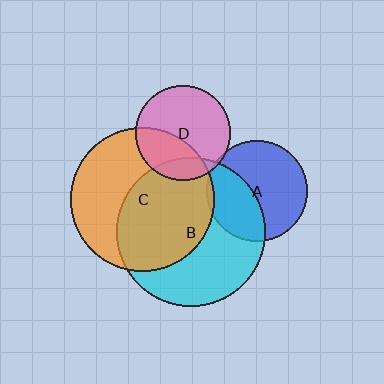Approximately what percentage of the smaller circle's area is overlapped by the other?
Approximately 40%.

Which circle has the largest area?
Circle B (cyan).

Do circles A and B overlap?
Yes.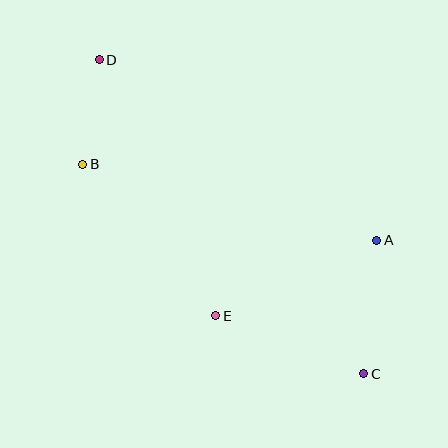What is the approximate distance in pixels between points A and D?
The distance between A and D is approximately 331 pixels.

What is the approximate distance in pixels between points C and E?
The distance between C and E is approximately 159 pixels.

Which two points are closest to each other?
Points B and D are closest to each other.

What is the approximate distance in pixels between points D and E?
The distance between D and E is approximately 281 pixels.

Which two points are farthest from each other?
Points C and D are farthest from each other.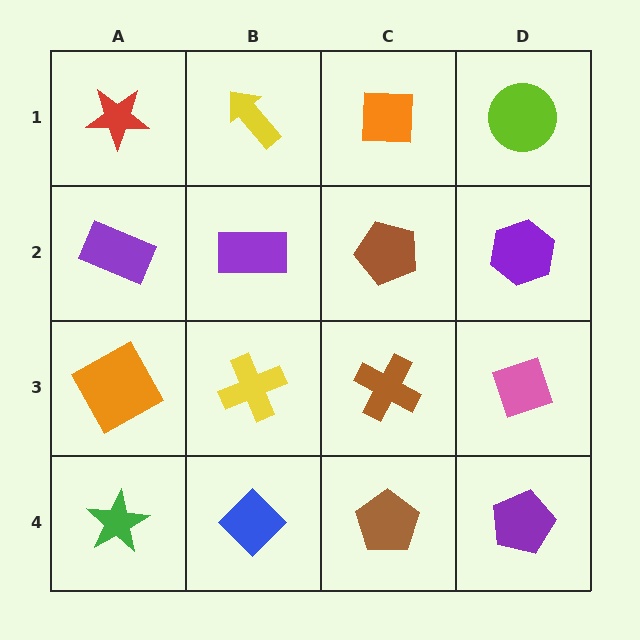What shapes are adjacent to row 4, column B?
A yellow cross (row 3, column B), a green star (row 4, column A), a brown pentagon (row 4, column C).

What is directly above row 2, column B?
A yellow arrow.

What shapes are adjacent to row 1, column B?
A purple rectangle (row 2, column B), a red star (row 1, column A), an orange square (row 1, column C).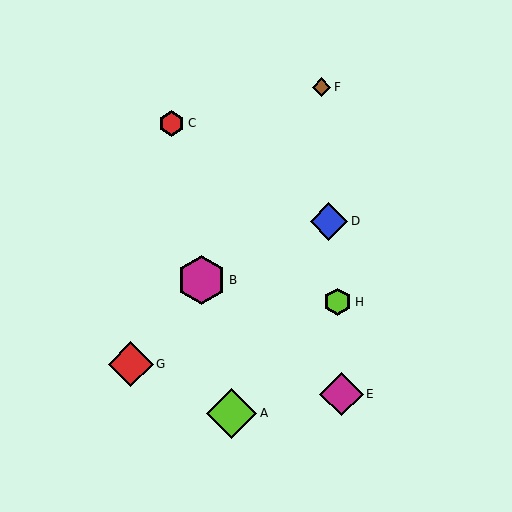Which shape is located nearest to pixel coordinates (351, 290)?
The lime hexagon (labeled H) at (338, 302) is nearest to that location.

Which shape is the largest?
The lime diamond (labeled A) is the largest.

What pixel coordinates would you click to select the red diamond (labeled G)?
Click at (131, 364) to select the red diamond G.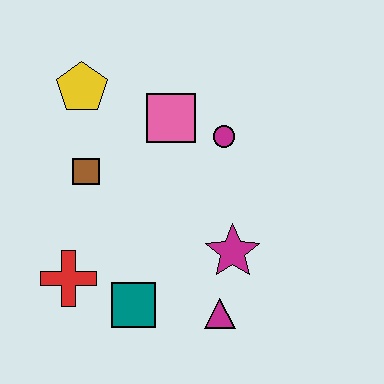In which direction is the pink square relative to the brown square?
The pink square is to the right of the brown square.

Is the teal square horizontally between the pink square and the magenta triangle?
No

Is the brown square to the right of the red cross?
Yes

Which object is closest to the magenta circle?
The pink square is closest to the magenta circle.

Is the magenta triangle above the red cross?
No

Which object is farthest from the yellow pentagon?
The magenta triangle is farthest from the yellow pentagon.